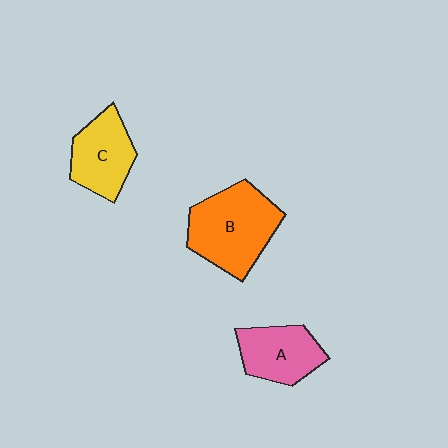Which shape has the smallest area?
Shape A (pink).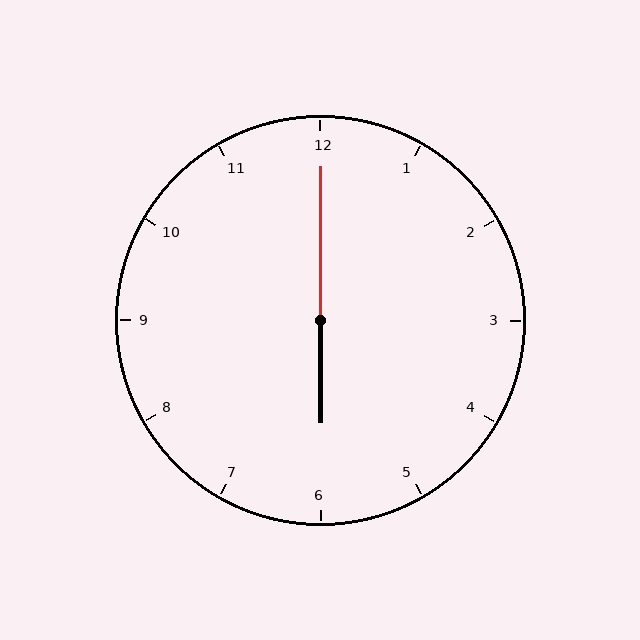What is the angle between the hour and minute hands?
Approximately 180 degrees.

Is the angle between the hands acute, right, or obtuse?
It is obtuse.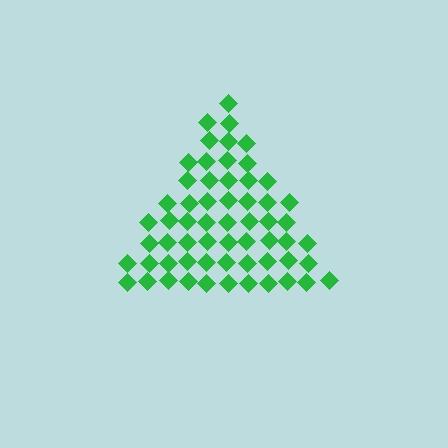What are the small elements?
The small elements are diamonds.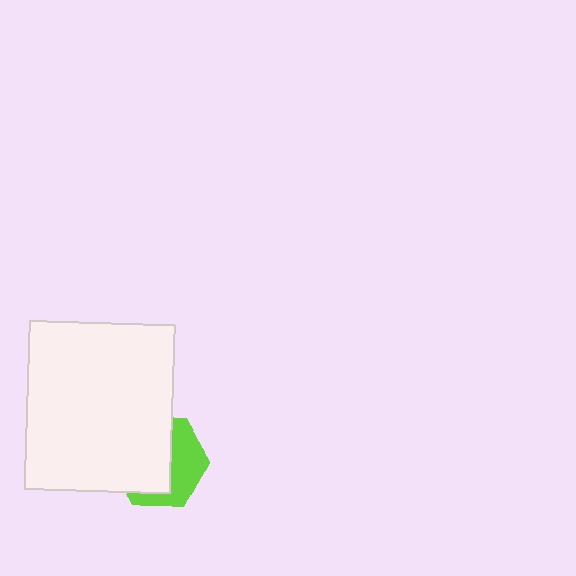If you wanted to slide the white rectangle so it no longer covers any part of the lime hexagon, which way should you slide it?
Slide it toward the upper-left — that is the most direct way to separate the two shapes.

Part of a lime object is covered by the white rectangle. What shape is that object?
It is a hexagon.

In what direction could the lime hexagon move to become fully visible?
The lime hexagon could move toward the lower-right. That would shift it out from behind the white rectangle entirely.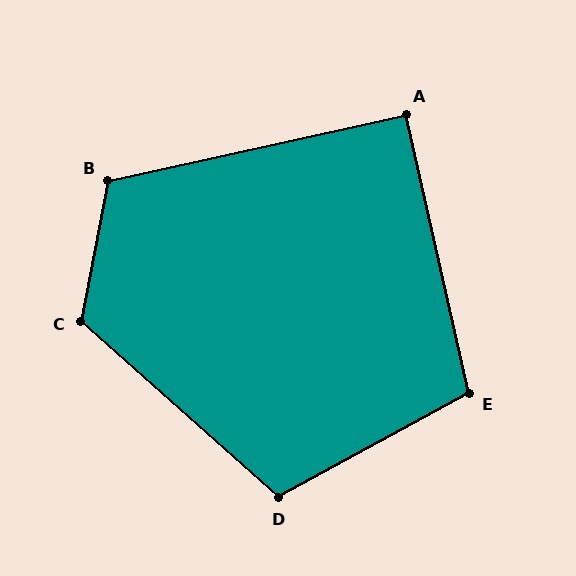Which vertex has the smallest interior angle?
A, at approximately 90 degrees.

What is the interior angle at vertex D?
Approximately 110 degrees (obtuse).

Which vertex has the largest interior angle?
C, at approximately 121 degrees.